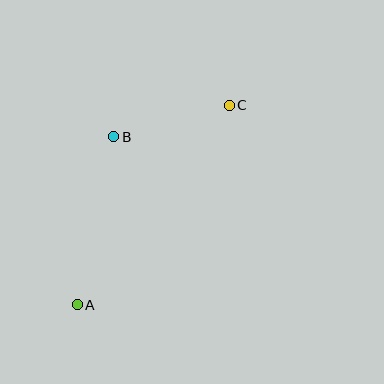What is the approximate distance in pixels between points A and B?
The distance between A and B is approximately 172 pixels.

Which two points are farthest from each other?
Points A and C are farthest from each other.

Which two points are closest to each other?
Points B and C are closest to each other.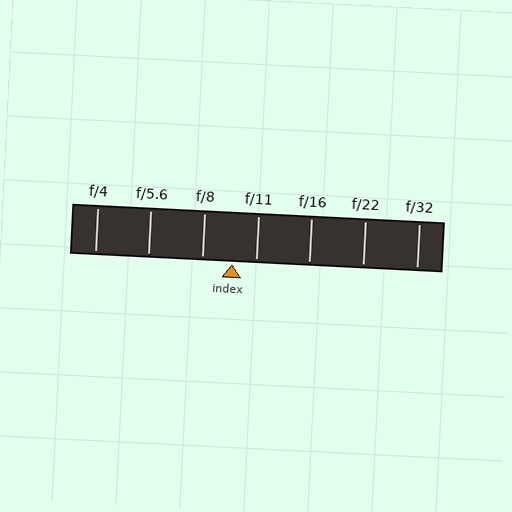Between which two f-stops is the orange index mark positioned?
The index mark is between f/8 and f/11.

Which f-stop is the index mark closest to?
The index mark is closest to f/11.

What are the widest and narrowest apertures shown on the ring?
The widest aperture shown is f/4 and the narrowest is f/32.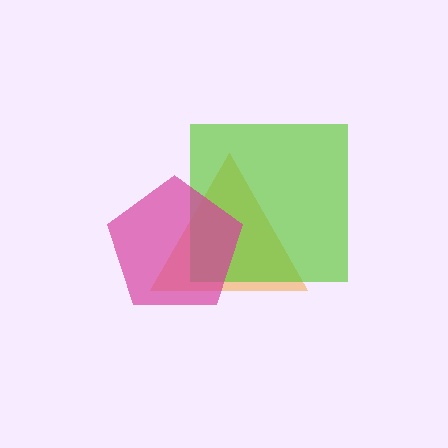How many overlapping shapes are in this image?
There are 3 overlapping shapes in the image.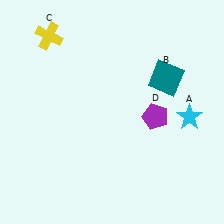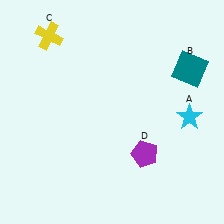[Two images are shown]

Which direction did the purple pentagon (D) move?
The purple pentagon (D) moved down.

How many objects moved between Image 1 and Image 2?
2 objects moved between the two images.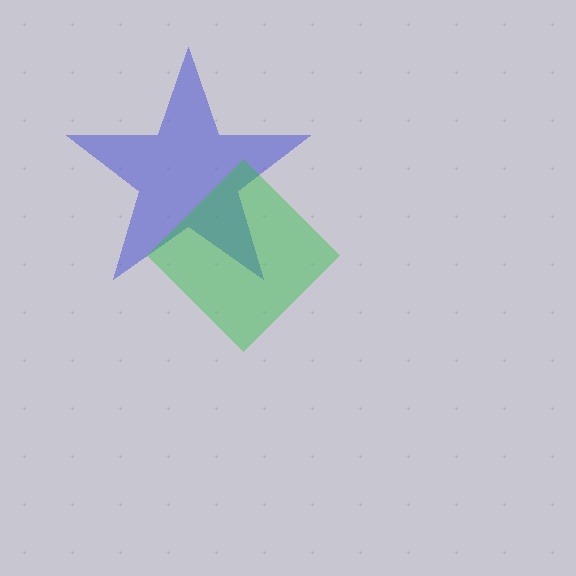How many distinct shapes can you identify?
There are 2 distinct shapes: a blue star, a green diamond.